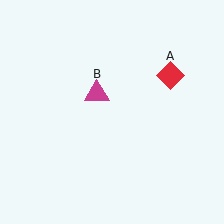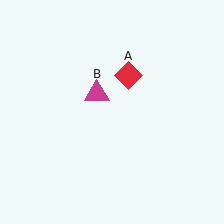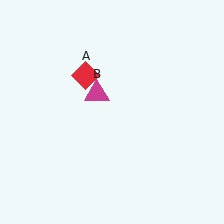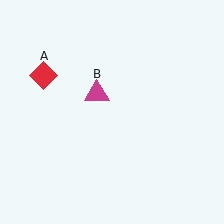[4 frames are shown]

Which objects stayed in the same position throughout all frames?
Magenta triangle (object B) remained stationary.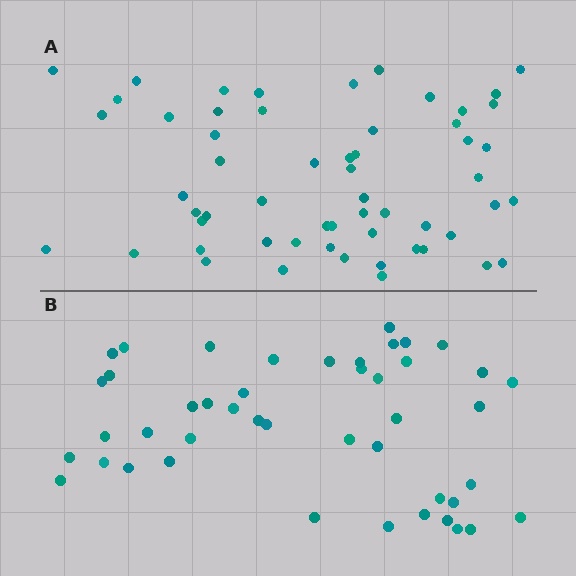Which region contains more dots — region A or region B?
Region A (the top region) has more dots.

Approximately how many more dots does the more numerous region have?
Region A has roughly 12 or so more dots than region B.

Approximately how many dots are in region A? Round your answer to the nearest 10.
About 60 dots. (The exact count is 57, which rounds to 60.)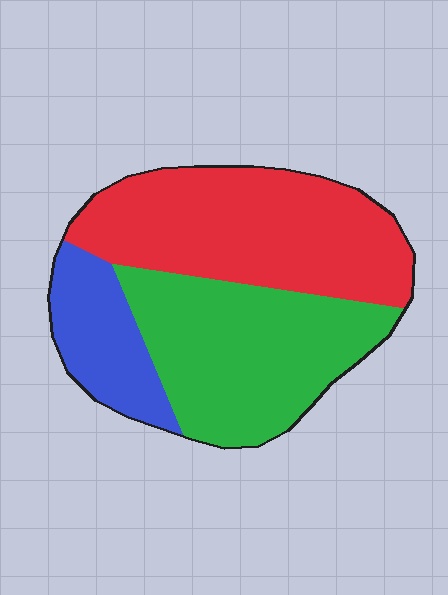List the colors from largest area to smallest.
From largest to smallest: red, green, blue.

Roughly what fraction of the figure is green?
Green takes up between a quarter and a half of the figure.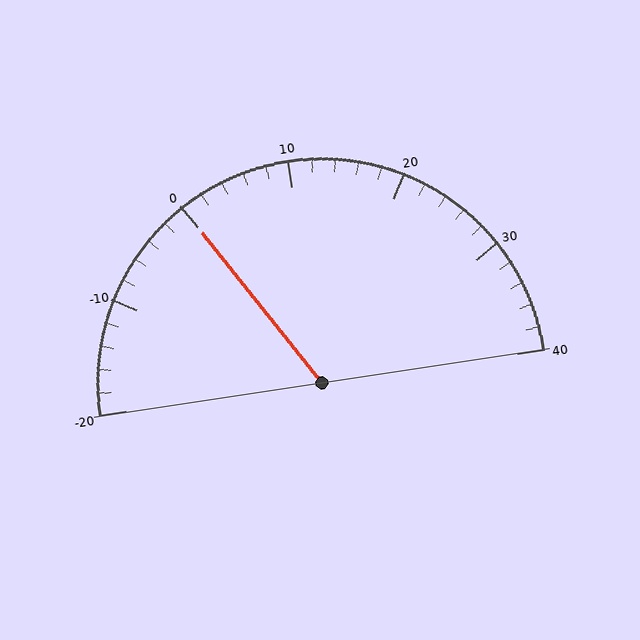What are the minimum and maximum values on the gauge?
The gauge ranges from -20 to 40.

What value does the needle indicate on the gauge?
The needle indicates approximately 0.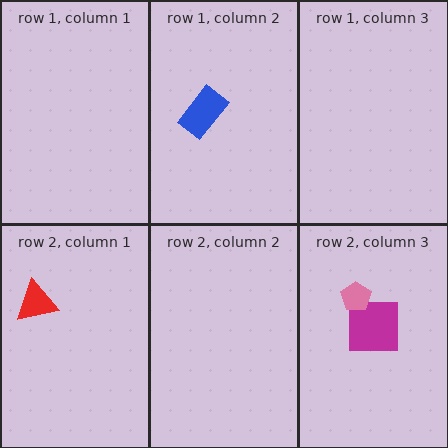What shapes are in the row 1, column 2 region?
The blue rectangle.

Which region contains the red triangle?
The row 2, column 1 region.